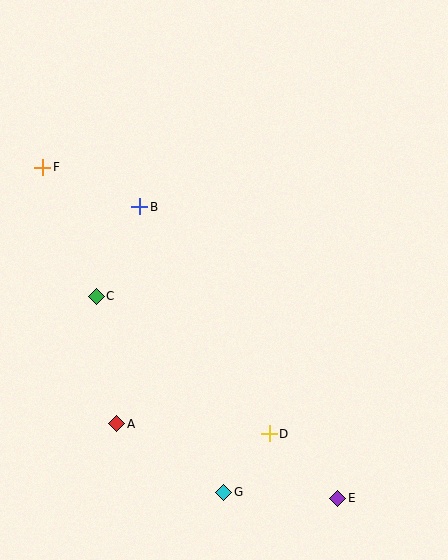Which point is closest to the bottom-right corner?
Point E is closest to the bottom-right corner.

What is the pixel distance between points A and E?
The distance between A and E is 233 pixels.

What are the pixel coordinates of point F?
Point F is at (43, 167).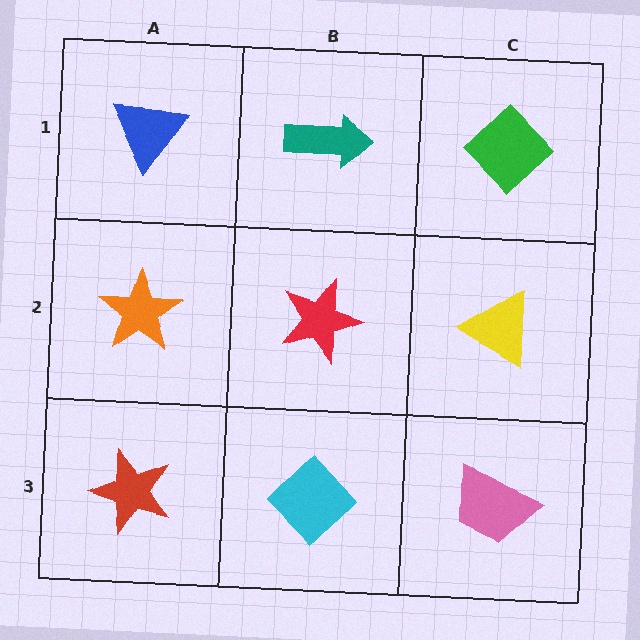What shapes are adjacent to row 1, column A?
An orange star (row 2, column A), a teal arrow (row 1, column B).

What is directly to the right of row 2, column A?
A red star.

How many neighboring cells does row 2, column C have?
3.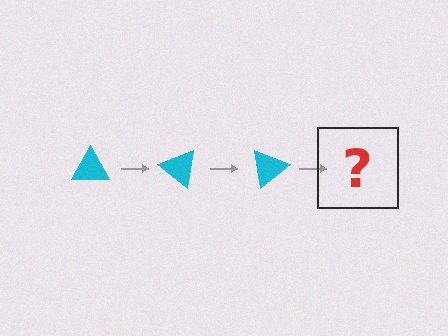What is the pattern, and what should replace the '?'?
The pattern is that the triangle rotates 40 degrees each step. The '?' should be a cyan triangle rotated 120 degrees.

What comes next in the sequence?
The next element should be a cyan triangle rotated 120 degrees.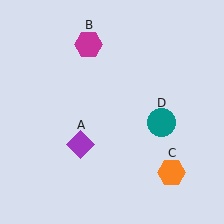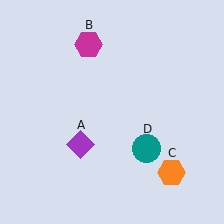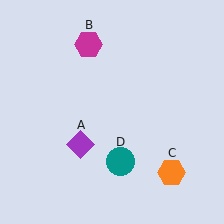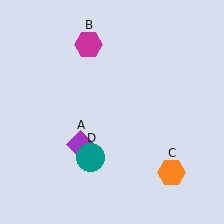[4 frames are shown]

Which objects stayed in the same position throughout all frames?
Purple diamond (object A) and magenta hexagon (object B) and orange hexagon (object C) remained stationary.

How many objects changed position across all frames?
1 object changed position: teal circle (object D).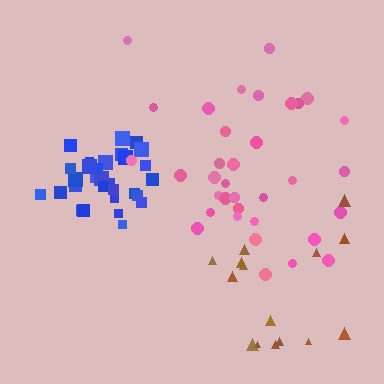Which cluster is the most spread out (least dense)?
Brown.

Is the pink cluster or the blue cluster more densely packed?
Blue.